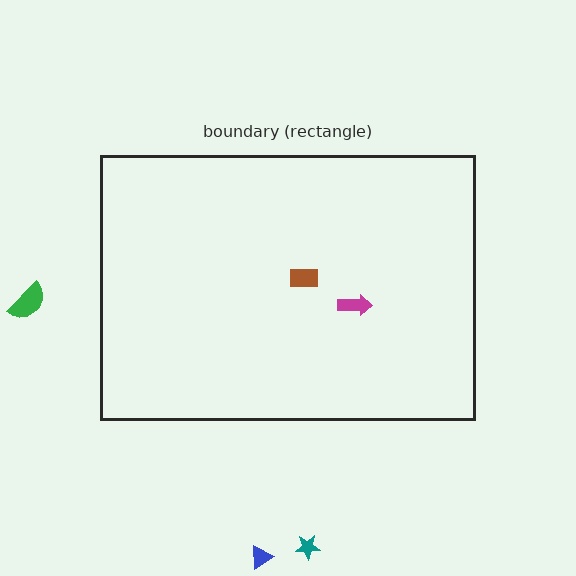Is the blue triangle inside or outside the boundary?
Outside.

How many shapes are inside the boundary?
2 inside, 3 outside.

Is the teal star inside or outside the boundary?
Outside.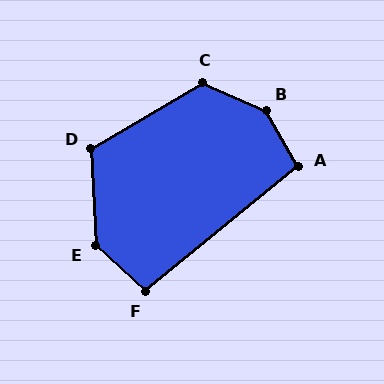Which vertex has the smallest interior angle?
F, at approximately 98 degrees.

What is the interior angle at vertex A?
Approximately 99 degrees (obtuse).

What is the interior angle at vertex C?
Approximately 125 degrees (obtuse).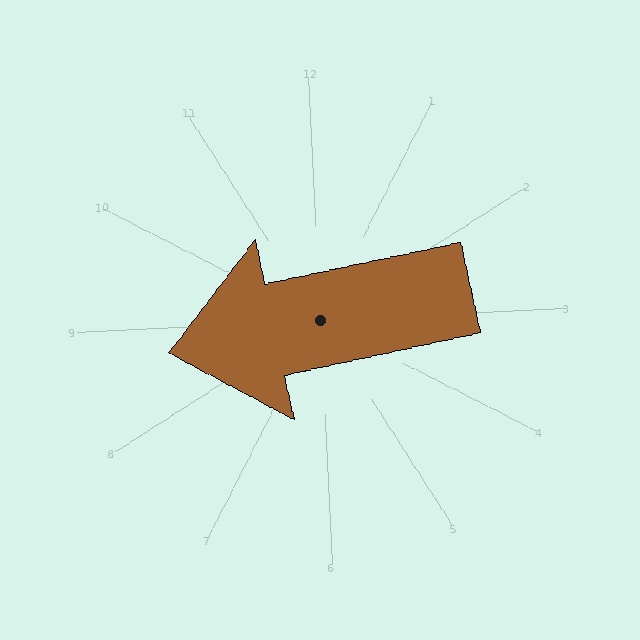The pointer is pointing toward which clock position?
Roughly 9 o'clock.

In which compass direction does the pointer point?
West.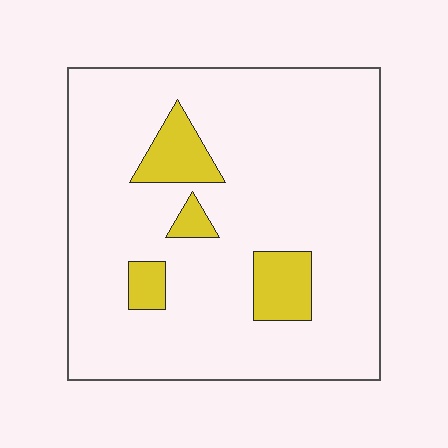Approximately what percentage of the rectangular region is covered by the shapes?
Approximately 10%.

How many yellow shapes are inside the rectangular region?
4.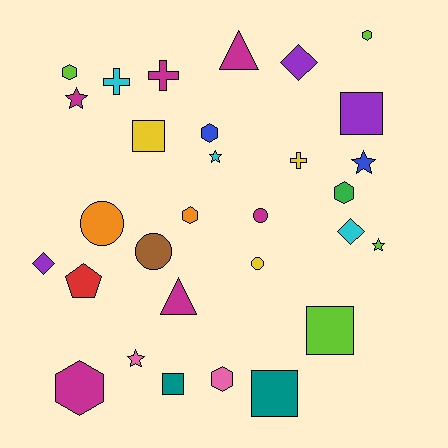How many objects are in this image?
There are 30 objects.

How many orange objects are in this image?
There are 2 orange objects.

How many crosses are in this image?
There are 3 crosses.